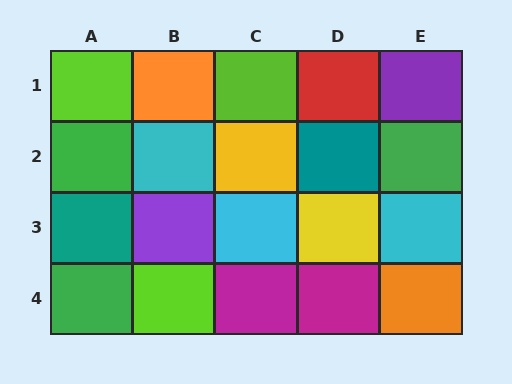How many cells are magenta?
2 cells are magenta.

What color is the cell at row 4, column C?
Magenta.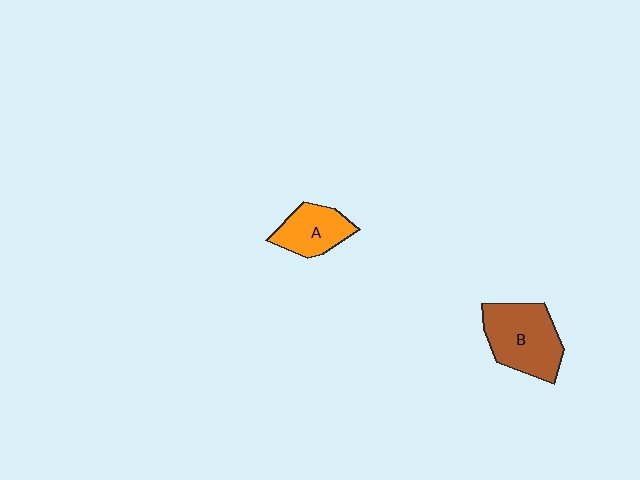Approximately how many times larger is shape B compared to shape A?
Approximately 1.6 times.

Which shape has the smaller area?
Shape A (orange).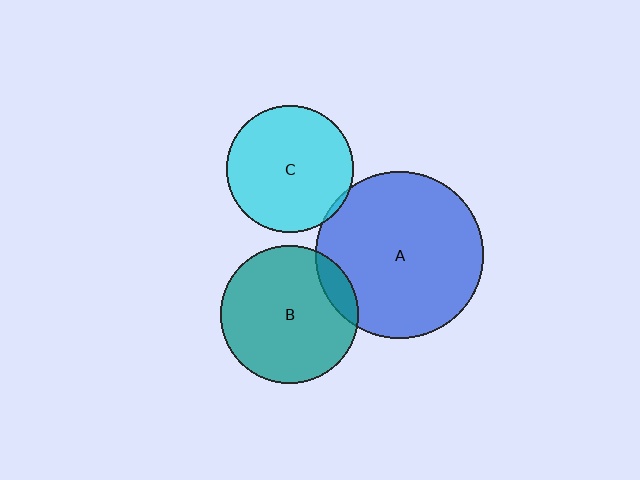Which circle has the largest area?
Circle A (blue).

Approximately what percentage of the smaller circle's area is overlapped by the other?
Approximately 5%.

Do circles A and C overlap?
Yes.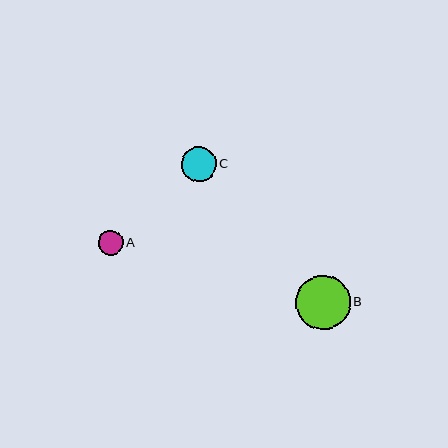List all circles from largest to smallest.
From largest to smallest: B, C, A.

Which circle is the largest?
Circle B is the largest with a size of approximately 54 pixels.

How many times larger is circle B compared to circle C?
Circle B is approximately 1.6 times the size of circle C.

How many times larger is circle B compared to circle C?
Circle B is approximately 1.6 times the size of circle C.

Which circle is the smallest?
Circle A is the smallest with a size of approximately 25 pixels.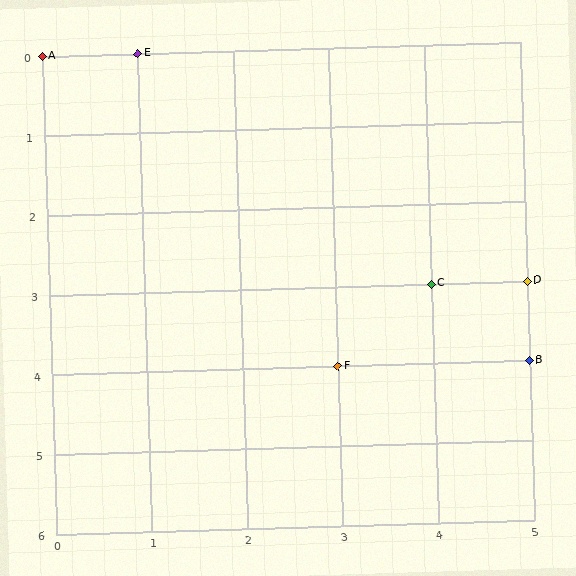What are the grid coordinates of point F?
Point F is at grid coordinates (3, 4).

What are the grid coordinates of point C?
Point C is at grid coordinates (4, 3).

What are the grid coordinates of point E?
Point E is at grid coordinates (1, 0).